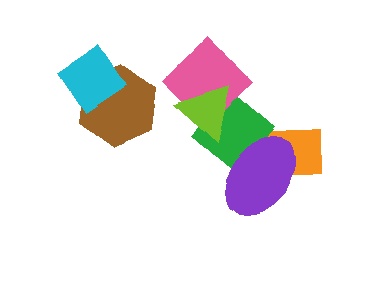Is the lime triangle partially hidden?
No, no other shape covers it.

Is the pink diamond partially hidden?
Yes, it is partially covered by another shape.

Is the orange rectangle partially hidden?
Yes, it is partially covered by another shape.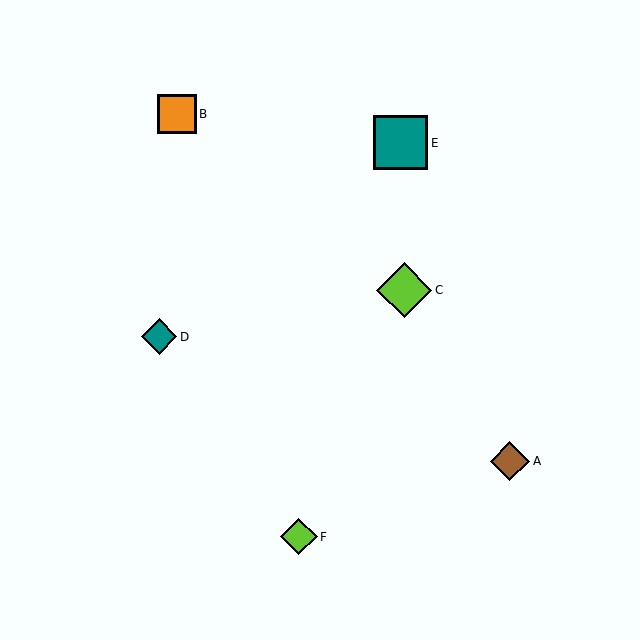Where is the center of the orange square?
The center of the orange square is at (177, 114).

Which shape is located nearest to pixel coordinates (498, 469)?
The brown diamond (labeled A) at (510, 461) is nearest to that location.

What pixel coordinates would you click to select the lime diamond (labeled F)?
Click at (299, 537) to select the lime diamond F.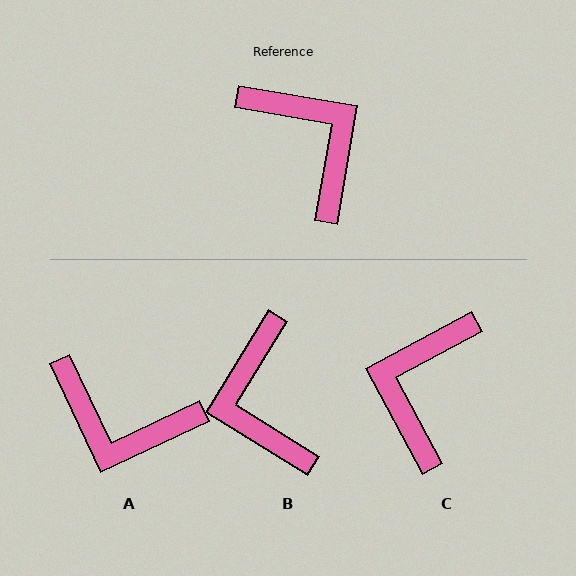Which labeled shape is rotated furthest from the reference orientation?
B, about 158 degrees away.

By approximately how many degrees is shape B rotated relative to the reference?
Approximately 158 degrees counter-clockwise.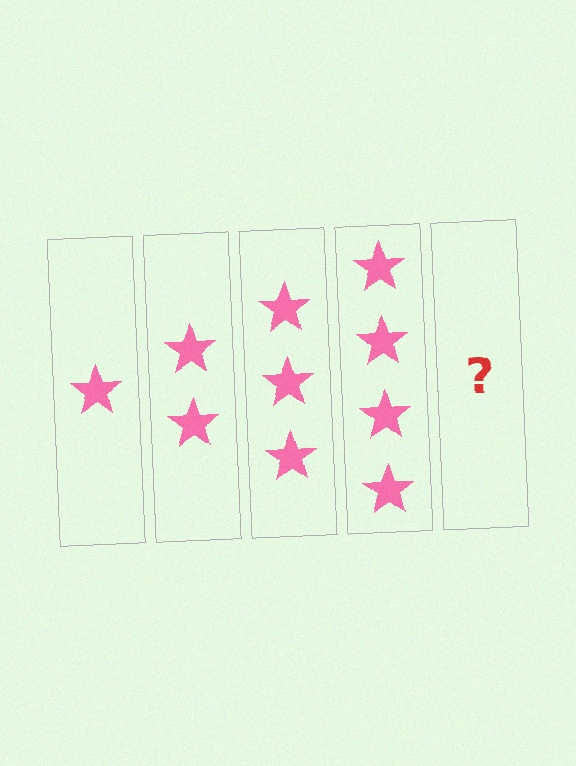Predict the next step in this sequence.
The next step is 5 stars.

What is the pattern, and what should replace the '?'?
The pattern is that each step adds one more star. The '?' should be 5 stars.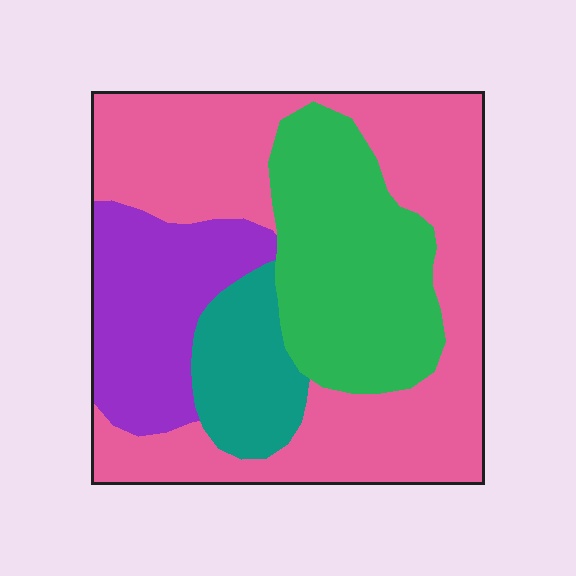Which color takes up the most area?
Pink, at roughly 50%.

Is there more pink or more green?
Pink.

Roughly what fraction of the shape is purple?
Purple covers about 20% of the shape.